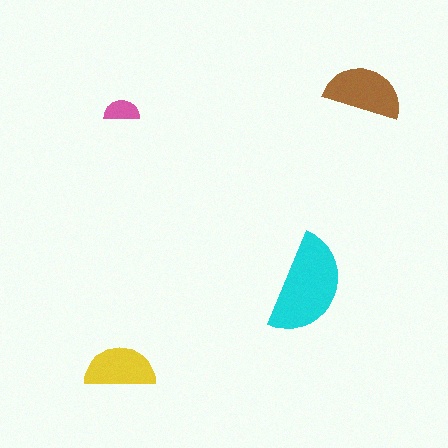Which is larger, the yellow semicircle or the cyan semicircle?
The cyan one.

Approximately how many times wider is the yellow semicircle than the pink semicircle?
About 2 times wider.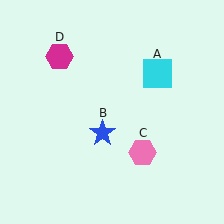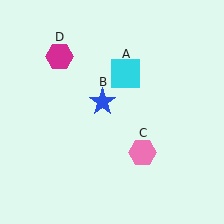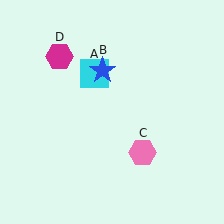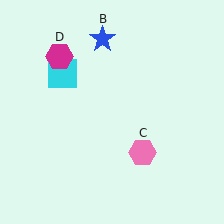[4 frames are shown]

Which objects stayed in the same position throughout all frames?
Pink hexagon (object C) and magenta hexagon (object D) remained stationary.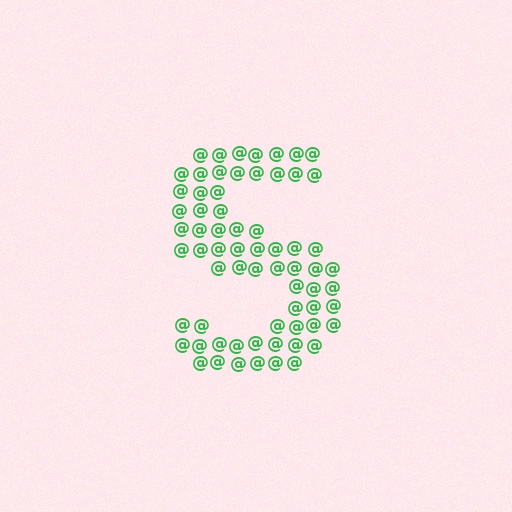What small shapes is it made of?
It is made of small at signs.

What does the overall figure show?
The overall figure shows the letter S.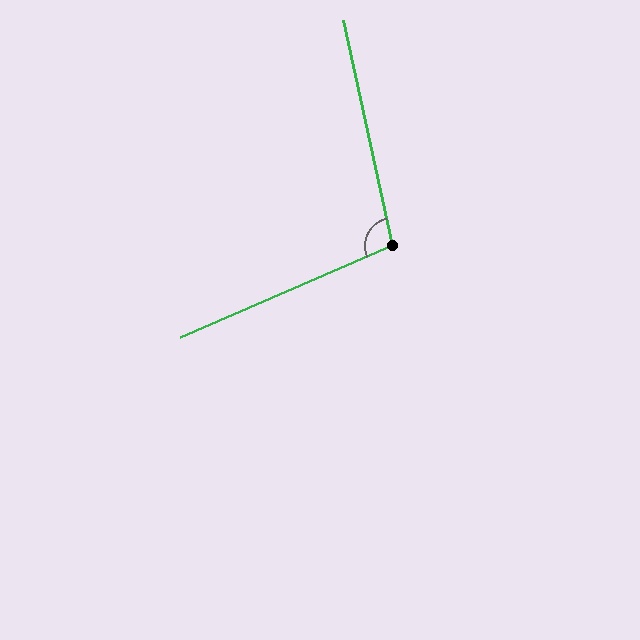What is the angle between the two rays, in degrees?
Approximately 101 degrees.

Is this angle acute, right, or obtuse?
It is obtuse.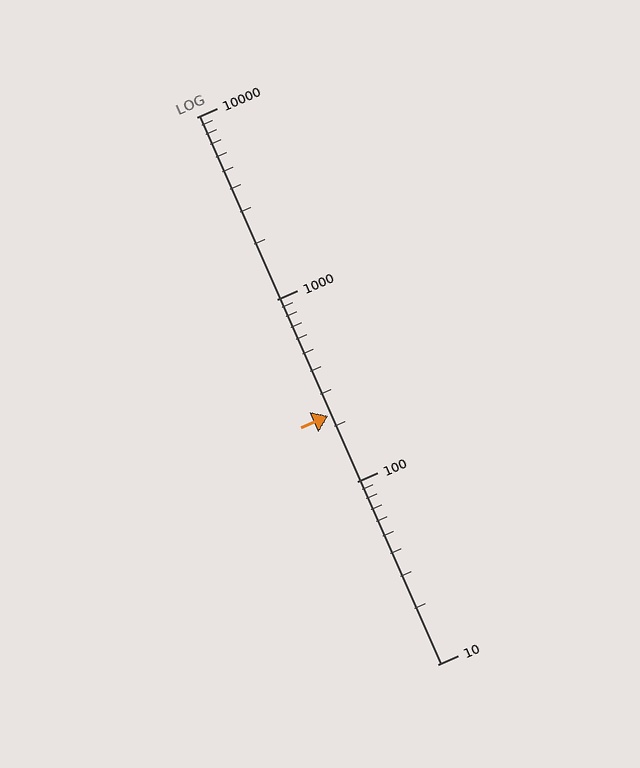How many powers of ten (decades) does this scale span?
The scale spans 3 decades, from 10 to 10000.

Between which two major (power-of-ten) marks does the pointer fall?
The pointer is between 100 and 1000.